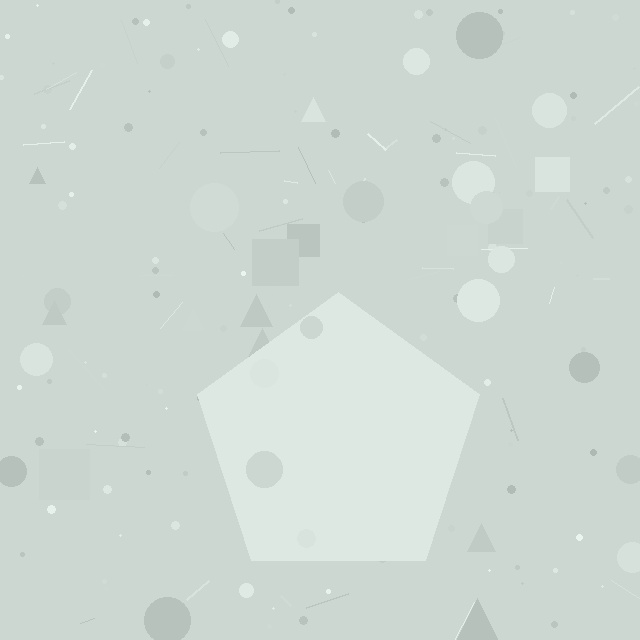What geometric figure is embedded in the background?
A pentagon is embedded in the background.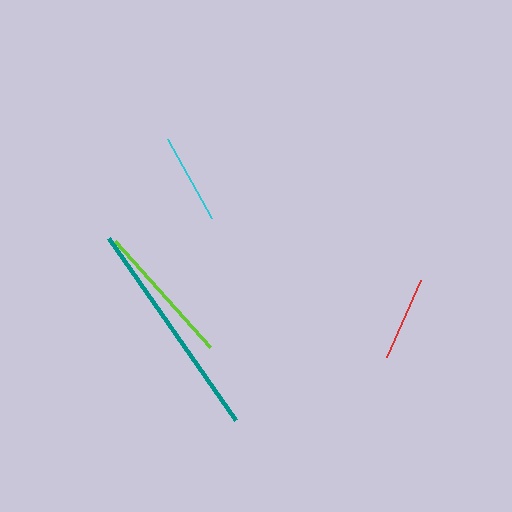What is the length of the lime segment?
The lime segment is approximately 142 pixels long.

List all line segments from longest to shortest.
From longest to shortest: teal, lime, cyan, red.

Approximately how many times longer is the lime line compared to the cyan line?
The lime line is approximately 1.6 times the length of the cyan line.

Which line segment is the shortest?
The red line is the shortest at approximately 84 pixels.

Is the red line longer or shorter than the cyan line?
The cyan line is longer than the red line.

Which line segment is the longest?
The teal line is the longest at approximately 222 pixels.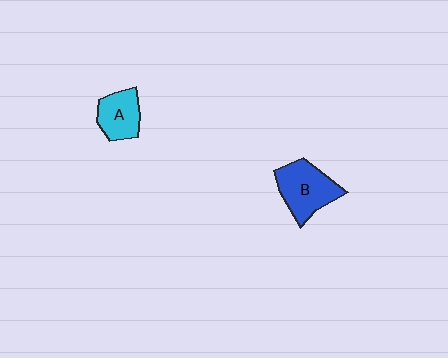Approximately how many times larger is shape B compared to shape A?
Approximately 1.4 times.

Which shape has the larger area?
Shape B (blue).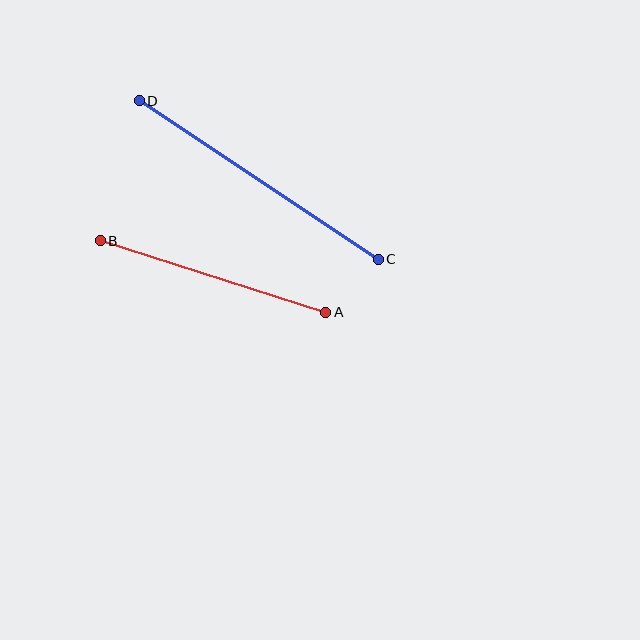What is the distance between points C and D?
The distance is approximately 287 pixels.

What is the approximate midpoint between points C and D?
The midpoint is at approximately (259, 180) pixels.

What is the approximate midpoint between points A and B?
The midpoint is at approximately (213, 277) pixels.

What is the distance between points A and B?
The distance is approximately 237 pixels.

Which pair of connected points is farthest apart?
Points C and D are farthest apart.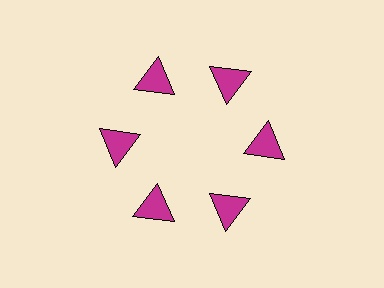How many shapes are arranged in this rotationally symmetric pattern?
There are 6 shapes, arranged in 6 groups of 1.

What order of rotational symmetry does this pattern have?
This pattern has 6-fold rotational symmetry.